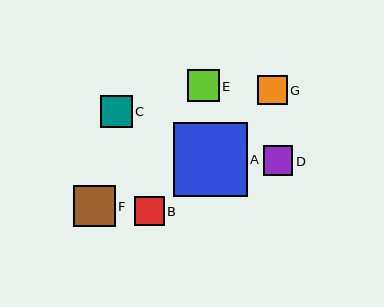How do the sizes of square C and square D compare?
Square C and square D are approximately the same size.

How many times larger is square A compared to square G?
Square A is approximately 2.5 times the size of square G.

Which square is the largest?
Square A is the largest with a size of approximately 74 pixels.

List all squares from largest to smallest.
From largest to smallest: A, F, C, E, G, D, B.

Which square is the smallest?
Square B is the smallest with a size of approximately 29 pixels.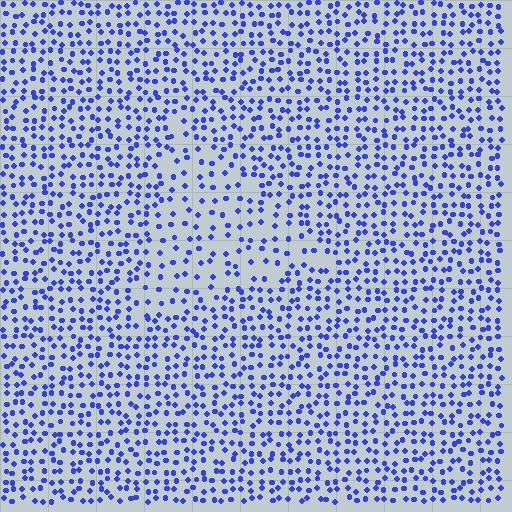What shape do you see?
I see a triangle.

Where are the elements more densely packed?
The elements are more densely packed outside the triangle boundary.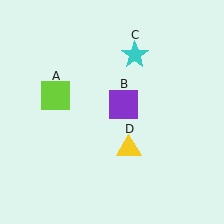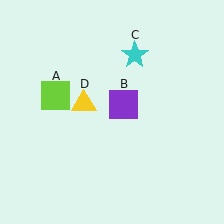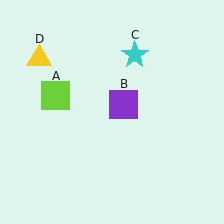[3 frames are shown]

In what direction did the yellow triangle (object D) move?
The yellow triangle (object D) moved up and to the left.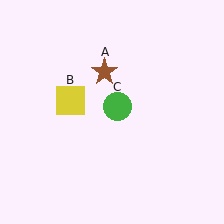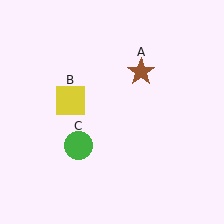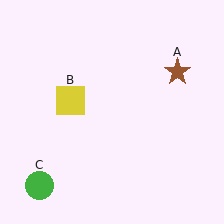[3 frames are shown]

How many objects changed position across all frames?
2 objects changed position: brown star (object A), green circle (object C).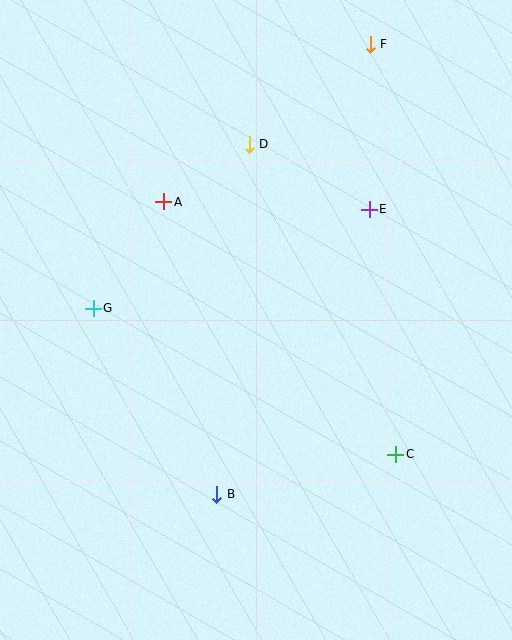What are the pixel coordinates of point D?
Point D is at (249, 144).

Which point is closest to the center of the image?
Point A at (164, 202) is closest to the center.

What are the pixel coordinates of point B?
Point B is at (217, 494).